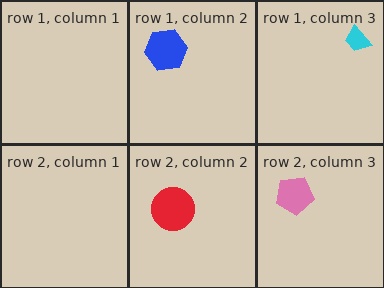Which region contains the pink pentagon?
The row 2, column 3 region.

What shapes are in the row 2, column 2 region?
The red circle.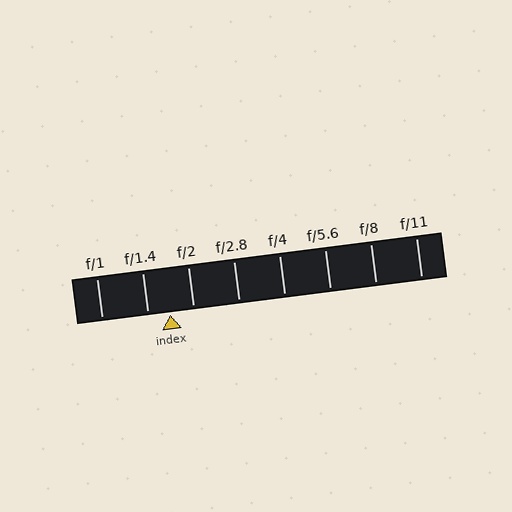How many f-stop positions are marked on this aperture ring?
There are 8 f-stop positions marked.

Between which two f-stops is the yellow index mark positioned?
The index mark is between f/1.4 and f/2.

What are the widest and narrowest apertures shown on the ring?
The widest aperture shown is f/1 and the narrowest is f/11.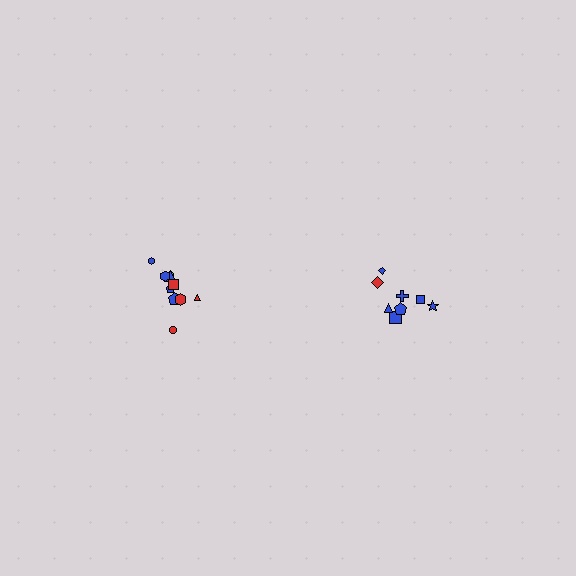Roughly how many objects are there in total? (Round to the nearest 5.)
Roughly 20 objects in total.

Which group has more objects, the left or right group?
The left group.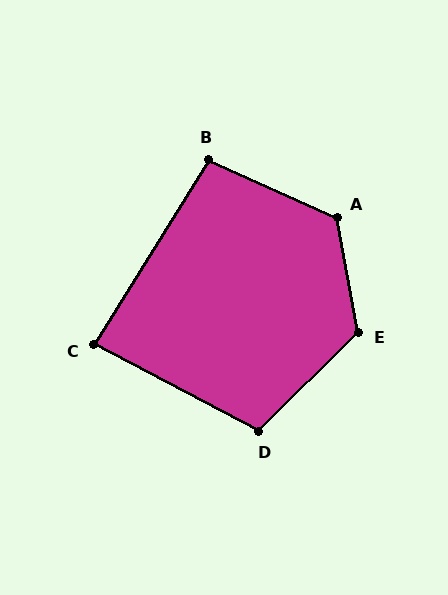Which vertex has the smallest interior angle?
C, at approximately 86 degrees.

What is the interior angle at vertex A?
Approximately 124 degrees (obtuse).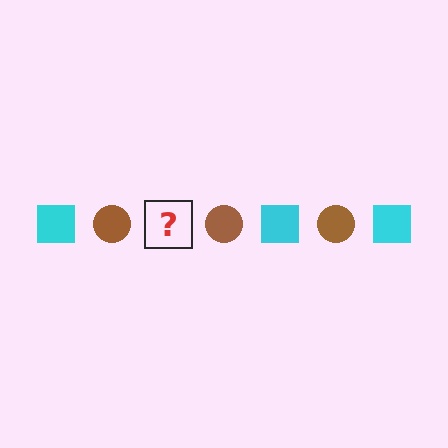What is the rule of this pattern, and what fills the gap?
The rule is that the pattern alternates between cyan square and brown circle. The gap should be filled with a cyan square.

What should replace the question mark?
The question mark should be replaced with a cyan square.